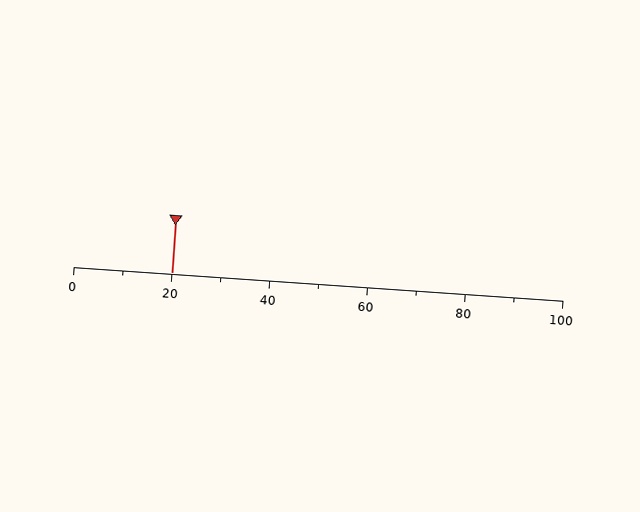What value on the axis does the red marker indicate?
The marker indicates approximately 20.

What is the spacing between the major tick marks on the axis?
The major ticks are spaced 20 apart.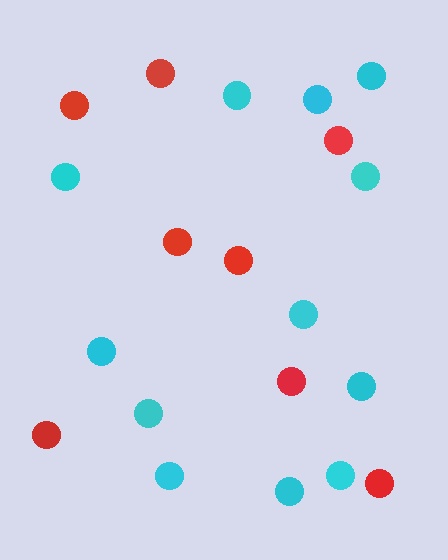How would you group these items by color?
There are 2 groups: one group of cyan circles (12) and one group of red circles (8).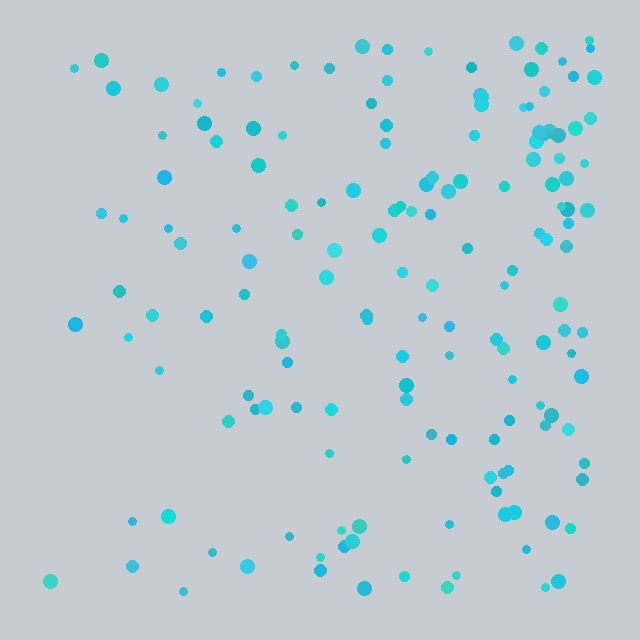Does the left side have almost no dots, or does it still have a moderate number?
Still a moderate number, just noticeably fewer than the right.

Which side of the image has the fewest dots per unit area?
The left.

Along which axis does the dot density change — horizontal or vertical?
Horizontal.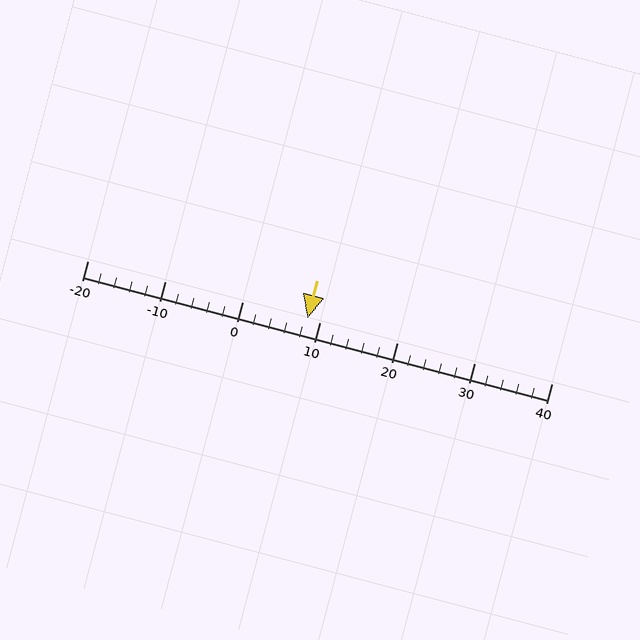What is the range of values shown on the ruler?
The ruler shows values from -20 to 40.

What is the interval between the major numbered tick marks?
The major tick marks are spaced 10 units apart.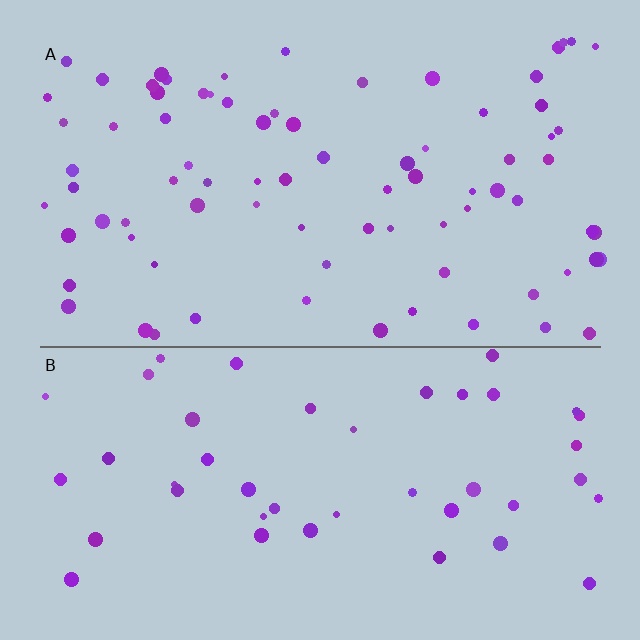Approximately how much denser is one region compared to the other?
Approximately 1.8× — region A over region B.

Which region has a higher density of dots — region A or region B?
A (the top).